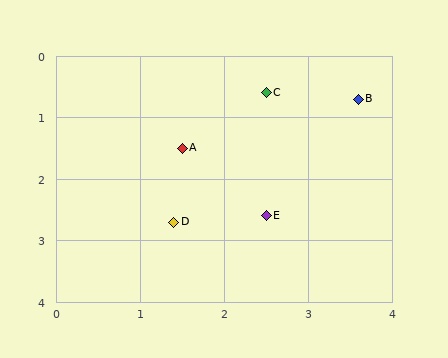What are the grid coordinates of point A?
Point A is at approximately (1.5, 1.5).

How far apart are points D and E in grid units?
Points D and E are about 1.1 grid units apart.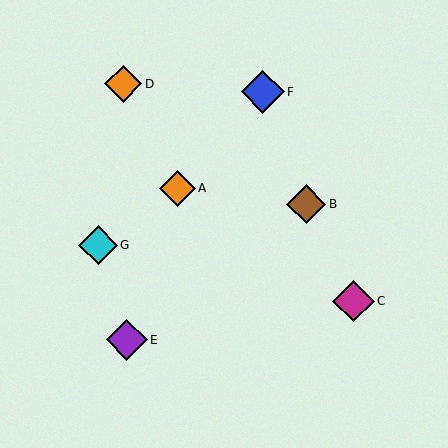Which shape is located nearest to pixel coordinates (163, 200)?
The orange diamond (labeled A) at (177, 188) is nearest to that location.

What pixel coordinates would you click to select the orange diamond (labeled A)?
Click at (177, 188) to select the orange diamond A.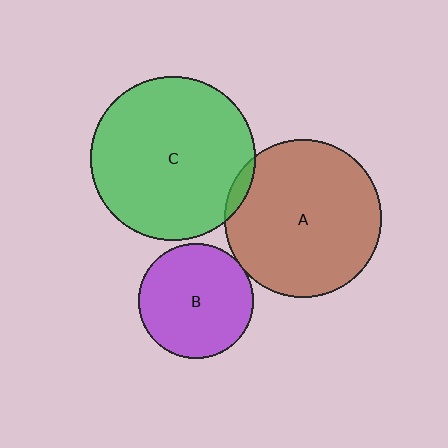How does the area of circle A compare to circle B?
Approximately 1.9 times.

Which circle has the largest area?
Circle C (green).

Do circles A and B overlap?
Yes.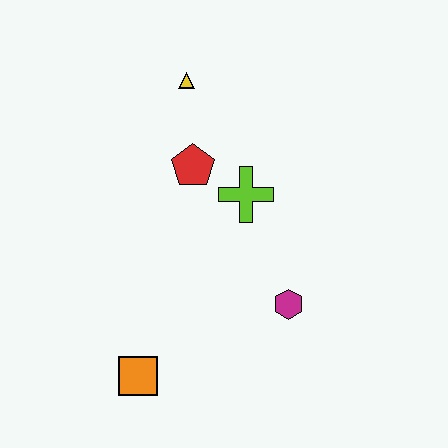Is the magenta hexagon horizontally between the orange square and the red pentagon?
No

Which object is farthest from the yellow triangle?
The orange square is farthest from the yellow triangle.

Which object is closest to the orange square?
The magenta hexagon is closest to the orange square.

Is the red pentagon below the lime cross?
No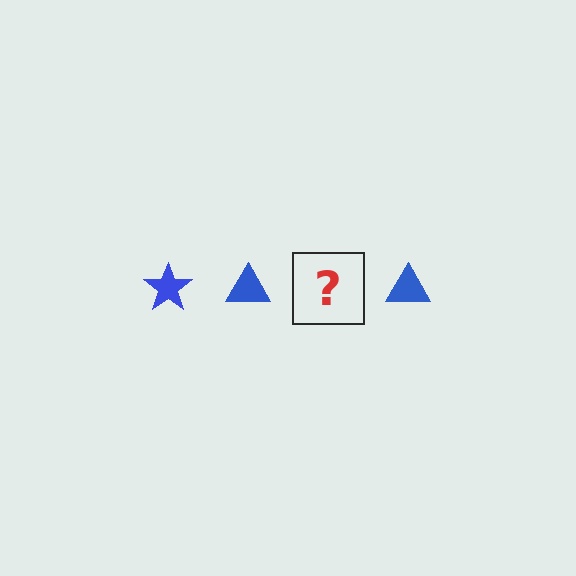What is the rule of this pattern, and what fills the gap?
The rule is that the pattern cycles through star, triangle shapes in blue. The gap should be filled with a blue star.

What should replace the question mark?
The question mark should be replaced with a blue star.